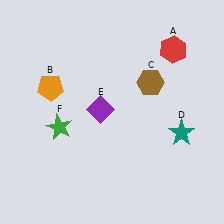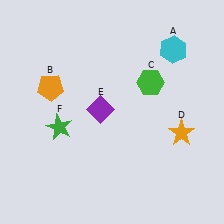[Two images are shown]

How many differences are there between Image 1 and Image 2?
There are 3 differences between the two images.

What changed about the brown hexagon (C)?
In Image 1, C is brown. In Image 2, it changed to green.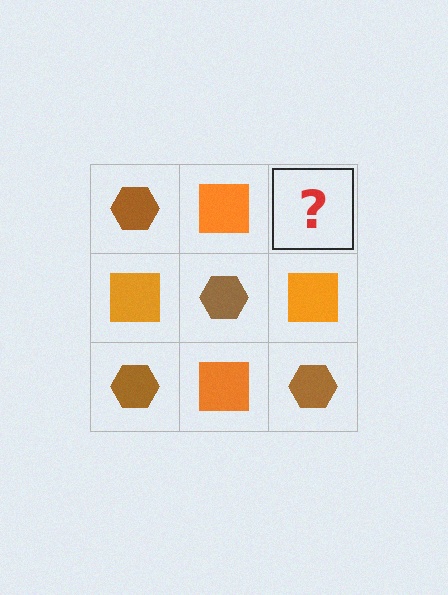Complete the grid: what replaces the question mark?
The question mark should be replaced with a brown hexagon.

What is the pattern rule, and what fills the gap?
The rule is that it alternates brown hexagon and orange square in a checkerboard pattern. The gap should be filled with a brown hexagon.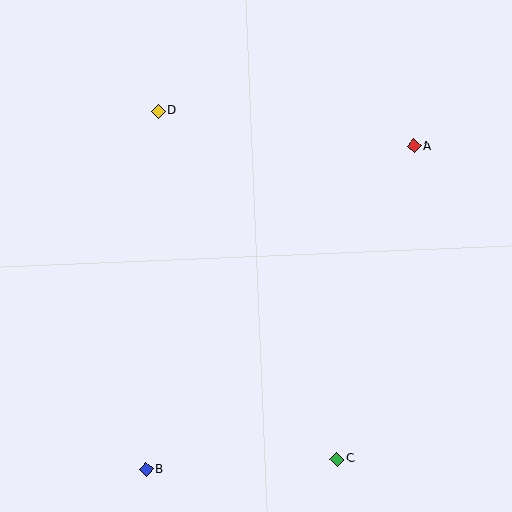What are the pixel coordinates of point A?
Point A is at (414, 146).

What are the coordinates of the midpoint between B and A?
The midpoint between B and A is at (280, 308).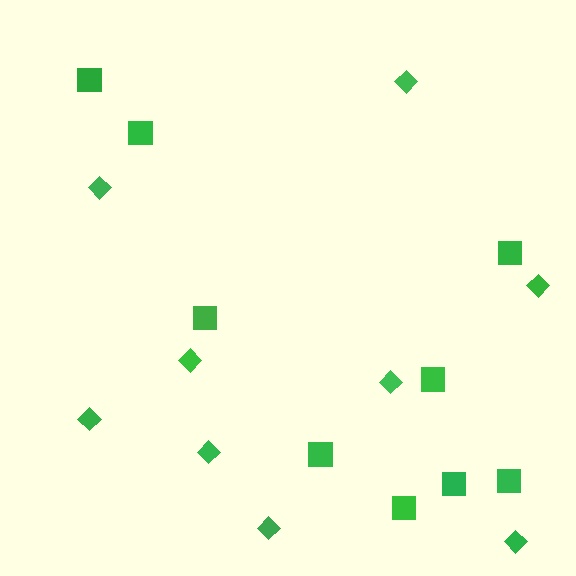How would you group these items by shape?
There are 2 groups: one group of squares (9) and one group of diamonds (9).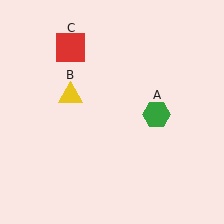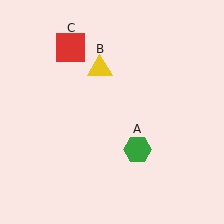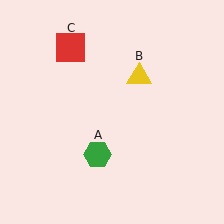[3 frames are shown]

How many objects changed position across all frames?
2 objects changed position: green hexagon (object A), yellow triangle (object B).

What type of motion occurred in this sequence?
The green hexagon (object A), yellow triangle (object B) rotated clockwise around the center of the scene.